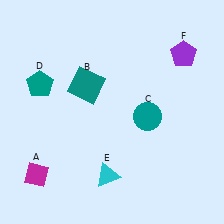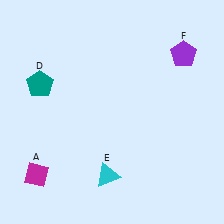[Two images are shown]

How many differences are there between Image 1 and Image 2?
There are 2 differences between the two images.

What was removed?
The teal square (B), the teal circle (C) were removed in Image 2.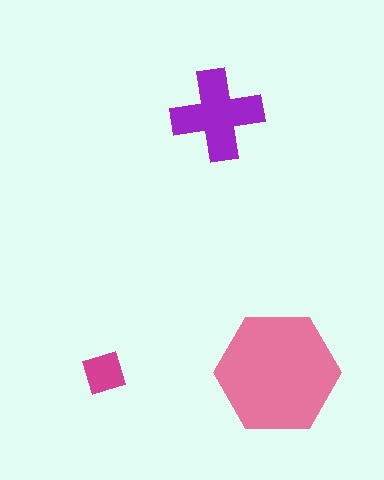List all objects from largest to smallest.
The pink hexagon, the purple cross, the magenta square.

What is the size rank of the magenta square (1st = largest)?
3rd.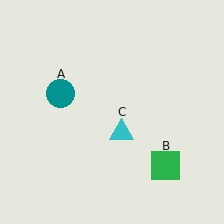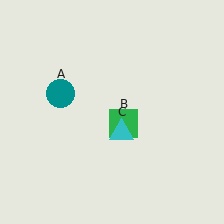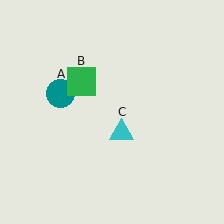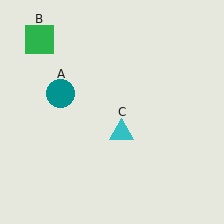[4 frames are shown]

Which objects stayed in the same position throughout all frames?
Teal circle (object A) and cyan triangle (object C) remained stationary.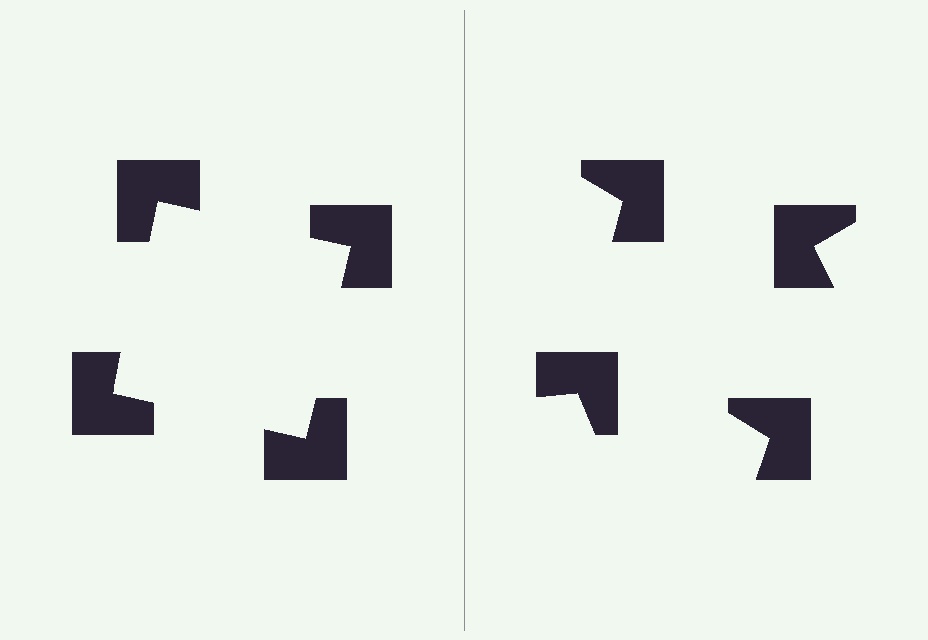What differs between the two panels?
The notched squares are positioned identically on both sides; only the wedge orientations differ. On the left they align to a square; on the right they are misaligned.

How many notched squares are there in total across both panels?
8 — 4 on each side.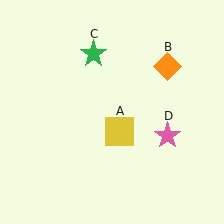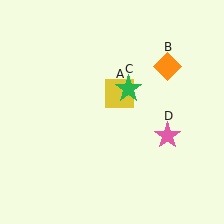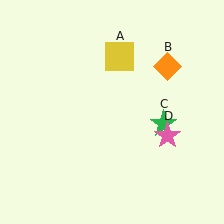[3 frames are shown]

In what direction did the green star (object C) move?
The green star (object C) moved down and to the right.